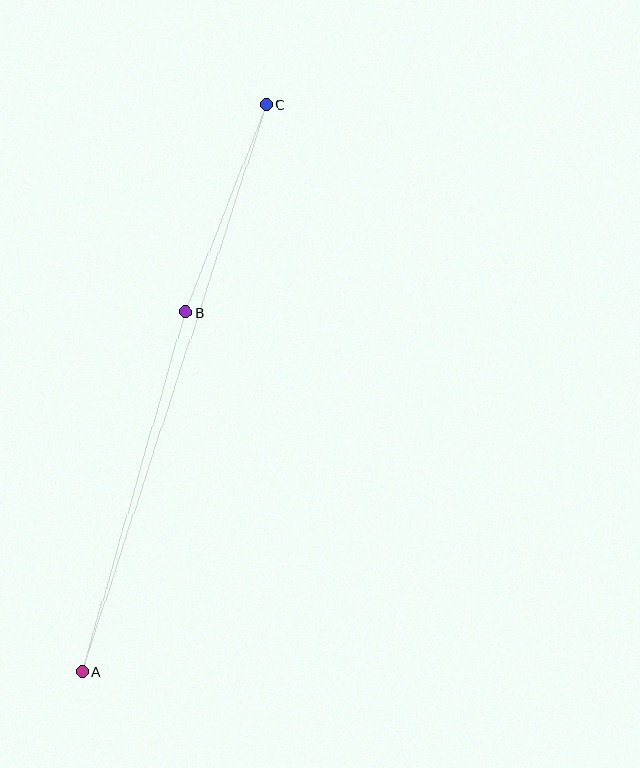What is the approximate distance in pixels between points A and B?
The distance between A and B is approximately 374 pixels.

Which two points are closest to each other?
Points B and C are closest to each other.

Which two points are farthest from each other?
Points A and C are farthest from each other.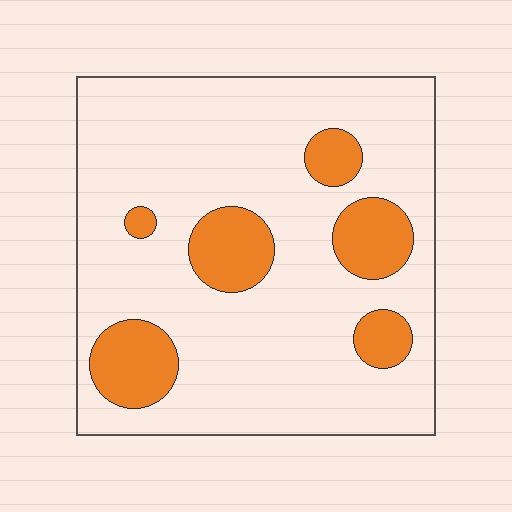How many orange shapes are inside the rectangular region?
6.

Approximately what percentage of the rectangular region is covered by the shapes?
Approximately 20%.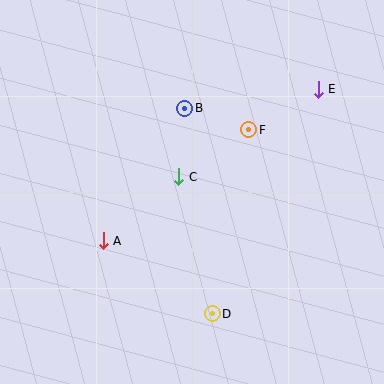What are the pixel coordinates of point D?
Point D is at (212, 314).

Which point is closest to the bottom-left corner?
Point A is closest to the bottom-left corner.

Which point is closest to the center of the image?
Point C at (179, 177) is closest to the center.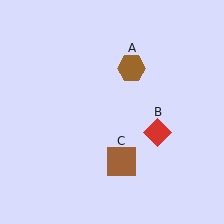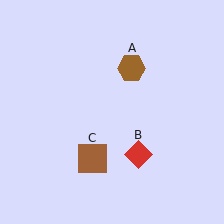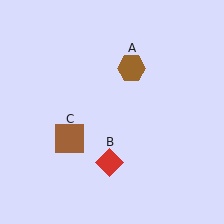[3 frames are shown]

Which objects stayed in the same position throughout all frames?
Brown hexagon (object A) remained stationary.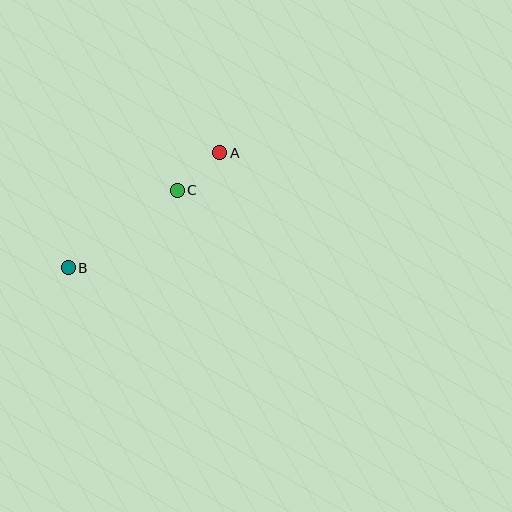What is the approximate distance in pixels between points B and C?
The distance between B and C is approximately 134 pixels.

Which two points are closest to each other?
Points A and C are closest to each other.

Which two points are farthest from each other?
Points A and B are farthest from each other.